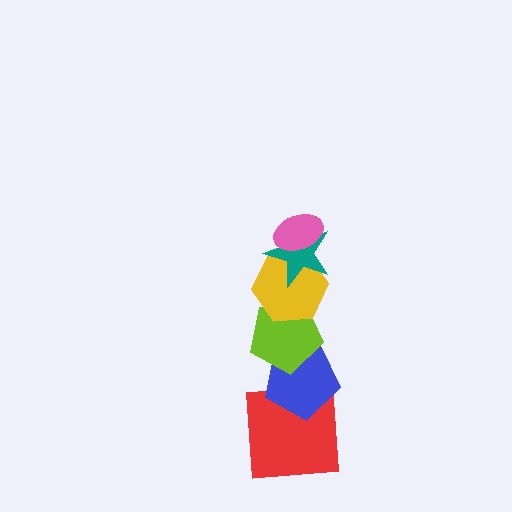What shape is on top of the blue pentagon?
The lime pentagon is on top of the blue pentagon.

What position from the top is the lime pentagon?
The lime pentagon is 4th from the top.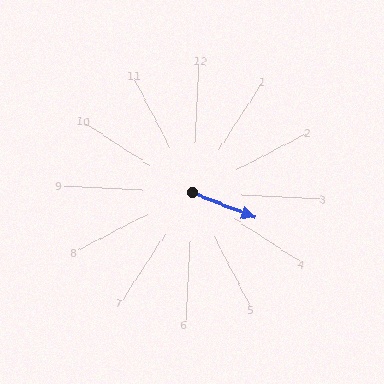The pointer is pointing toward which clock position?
Roughly 4 o'clock.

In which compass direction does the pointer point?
East.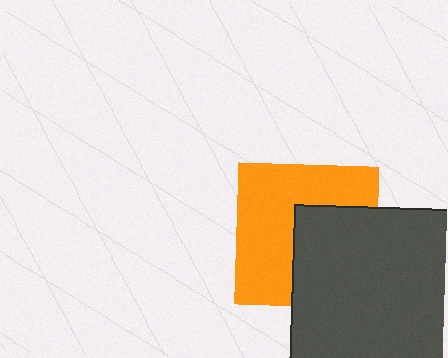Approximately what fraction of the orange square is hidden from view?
Roughly 42% of the orange square is hidden behind the dark gray square.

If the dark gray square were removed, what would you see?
You would see the complete orange square.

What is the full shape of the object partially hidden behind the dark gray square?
The partially hidden object is an orange square.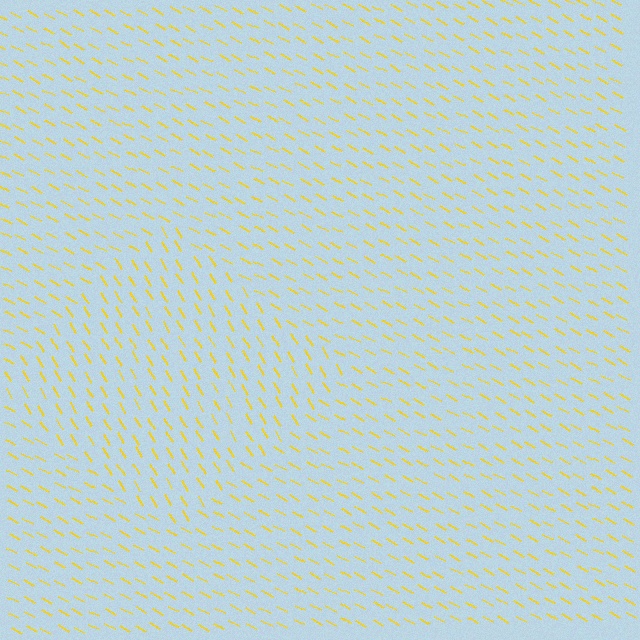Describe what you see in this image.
The image is filled with small yellow line segments. A diamond region in the image has lines oriented differently from the surrounding lines, creating a visible texture boundary.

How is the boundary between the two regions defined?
The boundary is defined purely by a change in line orientation (approximately 30 degrees difference). All lines are the same color and thickness.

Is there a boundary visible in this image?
Yes, there is a texture boundary formed by a change in line orientation.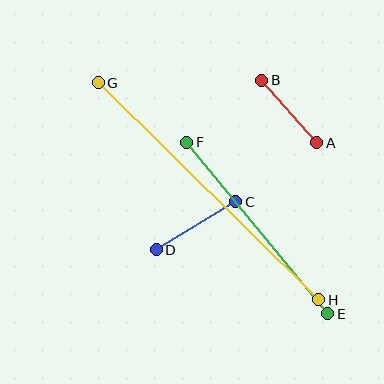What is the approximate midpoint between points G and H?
The midpoint is at approximately (208, 191) pixels.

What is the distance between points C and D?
The distance is approximately 93 pixels.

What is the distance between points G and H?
The distance is approximately 309 pixels.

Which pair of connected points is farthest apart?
Points G and H are farthest apart.